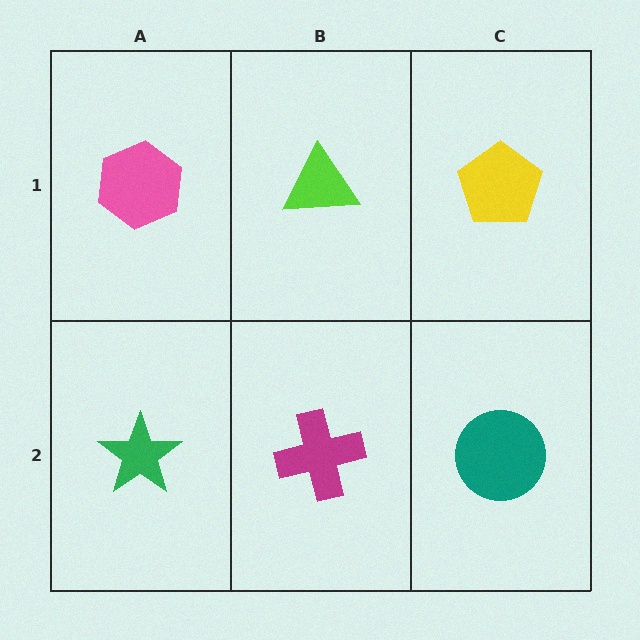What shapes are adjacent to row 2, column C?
A yellow pentagon (row 1, column C), a magenta cross (row 2, column B).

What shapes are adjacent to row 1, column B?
A magenta cross (row 2, column B), a pink hexagon (row 1, column A), a yellow pentagon (row 1, column C).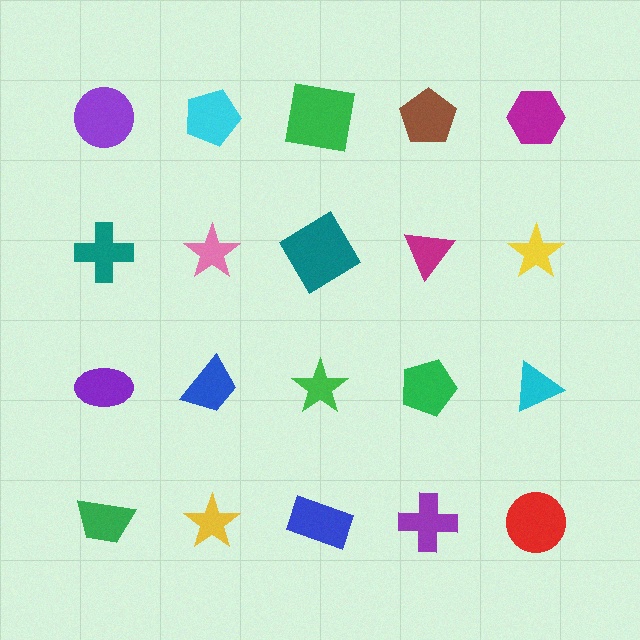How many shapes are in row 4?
5 shapes.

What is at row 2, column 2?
A pink star.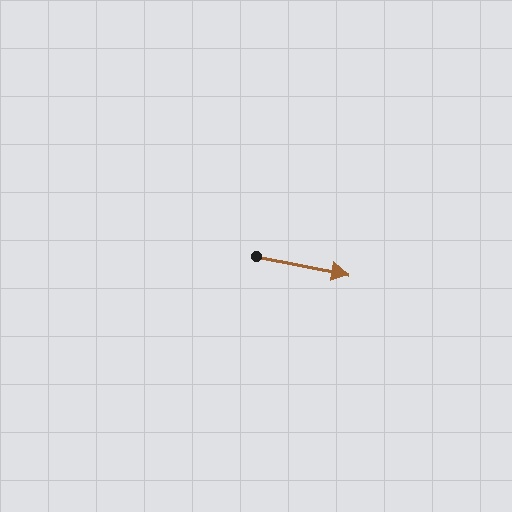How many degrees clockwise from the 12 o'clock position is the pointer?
Approximately 101 degrees.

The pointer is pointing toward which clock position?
Roughly 3 o'clock.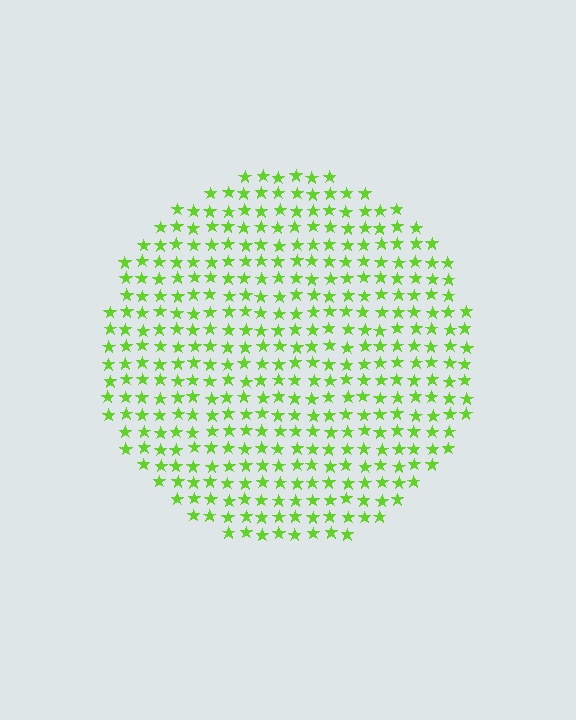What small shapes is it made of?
It is made of small stars.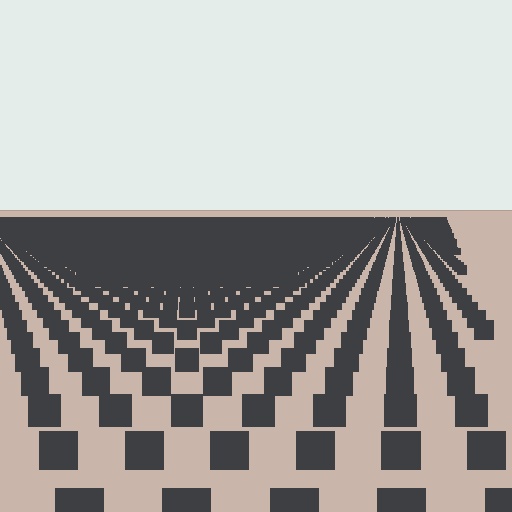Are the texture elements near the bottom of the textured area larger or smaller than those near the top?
Larger. Near the bottom, elements are closer to the viewer and appear at a bigger on-screen size.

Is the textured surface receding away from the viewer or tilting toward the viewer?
The surface is receding away from the viewer. Texture elements get smaller and denser toward the top.